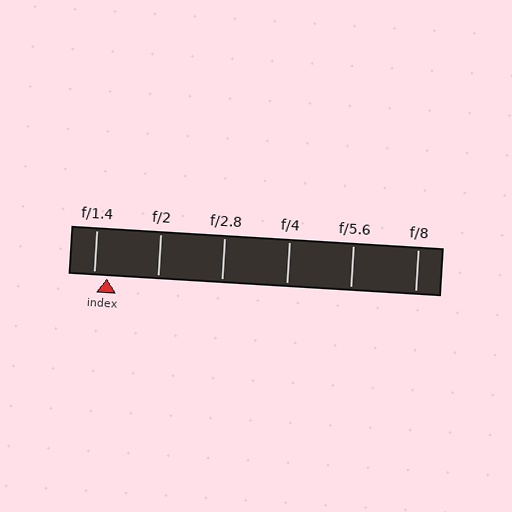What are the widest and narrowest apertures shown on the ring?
The widest aperture shown is f/1.4 and the narrowest is f/8.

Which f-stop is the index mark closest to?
The index mark is closest to f/1.4.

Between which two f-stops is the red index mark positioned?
The index mark is between f/1.4 and f/2.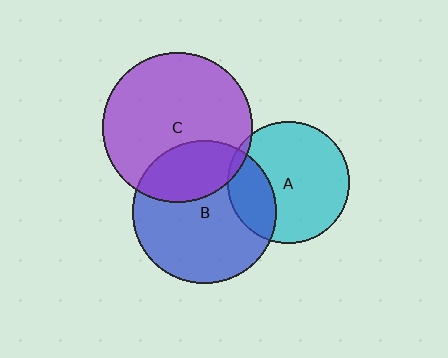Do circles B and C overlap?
Yes.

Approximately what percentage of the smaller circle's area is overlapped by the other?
Approximately 30%.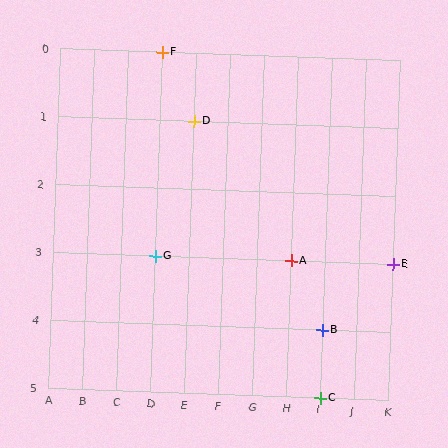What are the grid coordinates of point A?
Point A is at grid coordinates (H, 3).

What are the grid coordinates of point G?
Point G is at grid coordinates (D, 3).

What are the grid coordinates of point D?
Point D is at grid coordinates (E, 1).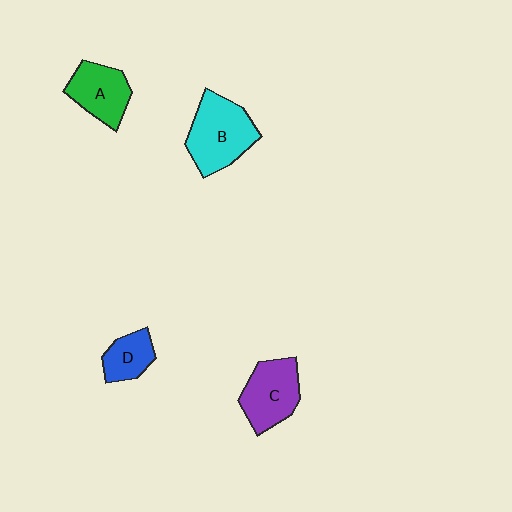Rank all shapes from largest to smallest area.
From largest to smallest: B (cyan), C (purple), A (green), D (blue).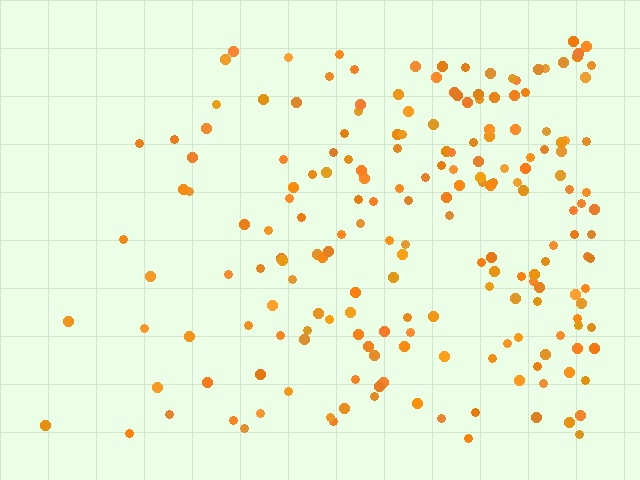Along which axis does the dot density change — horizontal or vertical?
Horizontal.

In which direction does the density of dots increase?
From left to right, with the right side densest.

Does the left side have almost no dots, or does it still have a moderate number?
Still a moderate number, just noticeably fewer than the right.